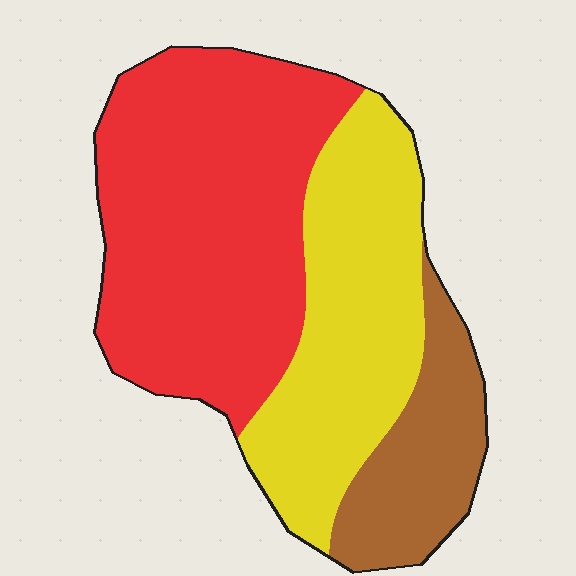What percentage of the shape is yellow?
Yellow covers around 35% of the shape.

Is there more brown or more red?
Red.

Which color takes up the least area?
Brown, at roughly 15%.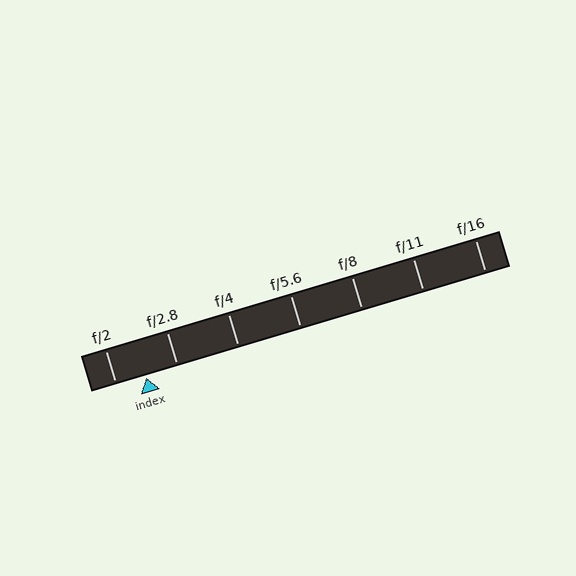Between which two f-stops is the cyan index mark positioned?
The index mark is between f/2 and f/2.8.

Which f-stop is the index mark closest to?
The index mark is closest to f/2.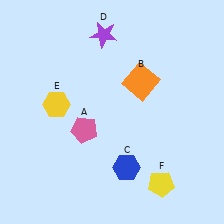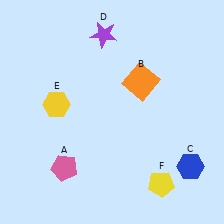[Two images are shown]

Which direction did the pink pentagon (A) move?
The pink pentagon (A) moved down.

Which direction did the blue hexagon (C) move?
The blue hexagon (C) moved right.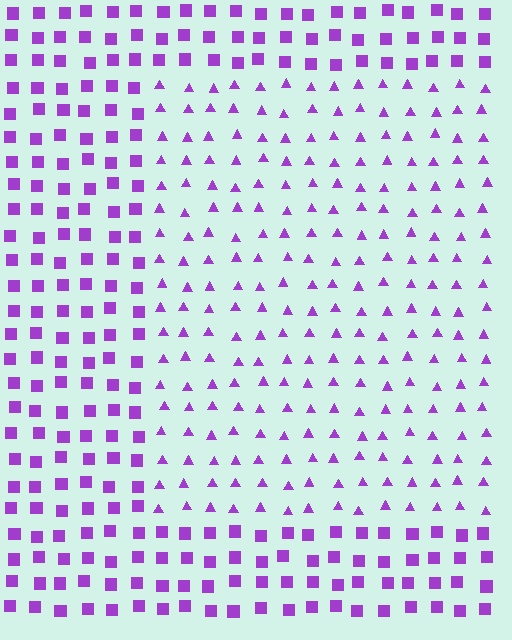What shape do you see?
I see a rectangle.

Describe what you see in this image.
The image is filled with small purple elements arranged in a uniform grid. A rectangle-shaped region contains triangles, while the surrounding area contains squares. The boundary is defined purely by the change in element shape.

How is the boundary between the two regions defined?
The boundary is defined by a change in element shape: triangles inside vs. squares outside. All elements share the same color and spacing.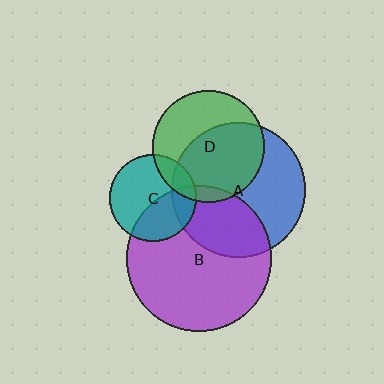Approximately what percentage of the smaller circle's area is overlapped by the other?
Approximately 35%.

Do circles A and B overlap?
Yes.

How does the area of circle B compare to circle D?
Approximately 1.7 times.